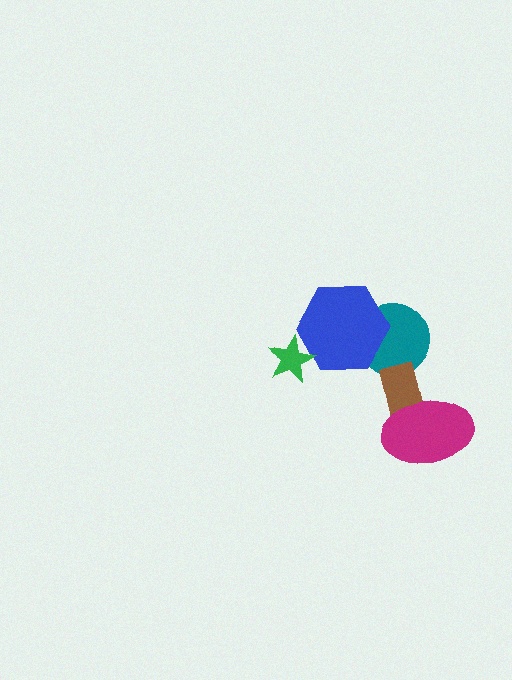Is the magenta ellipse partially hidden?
No, no other shape covers it.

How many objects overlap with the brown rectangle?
2 objects overlap with the brown rectangle.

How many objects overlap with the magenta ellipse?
1 object overlaps with the magenta ellipse.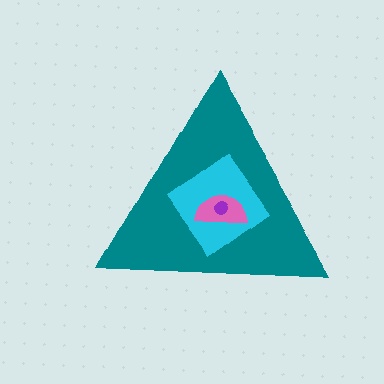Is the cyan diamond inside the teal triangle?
Yes.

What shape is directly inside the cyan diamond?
The pink semicircle.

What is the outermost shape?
The teal triangle.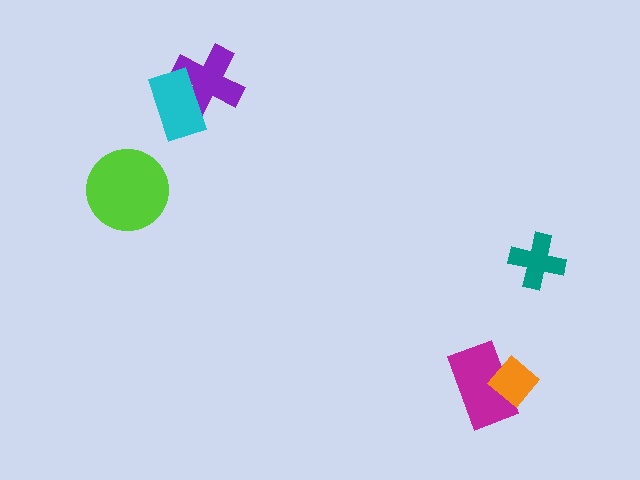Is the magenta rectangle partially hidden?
Yes, it is partially covered by another shape.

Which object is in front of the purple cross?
The cyan rectangle is in front of the purple cross.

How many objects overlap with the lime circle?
0 objects overlap with the lime circle.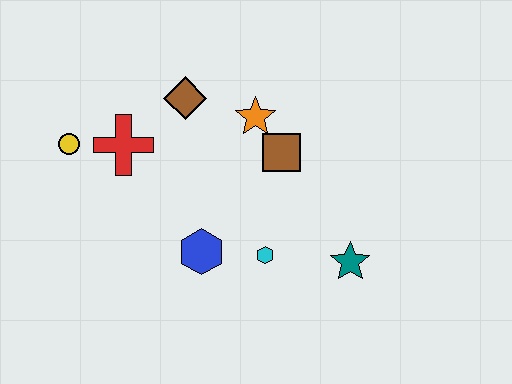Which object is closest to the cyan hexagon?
The blue hexagon is closest to the cyan hexagon.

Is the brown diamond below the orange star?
No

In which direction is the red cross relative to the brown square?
The red cross is to the left of the brown square.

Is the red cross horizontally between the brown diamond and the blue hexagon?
No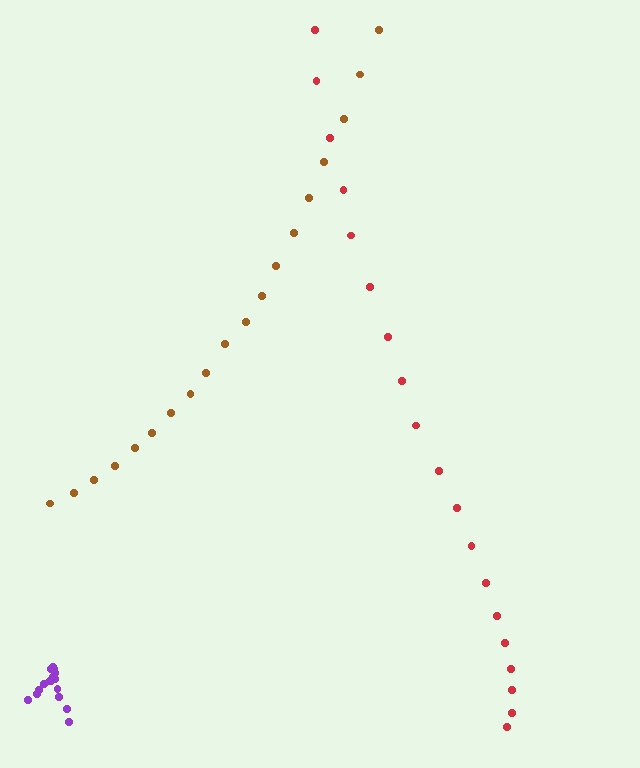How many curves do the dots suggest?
There are 3 distinct paths.